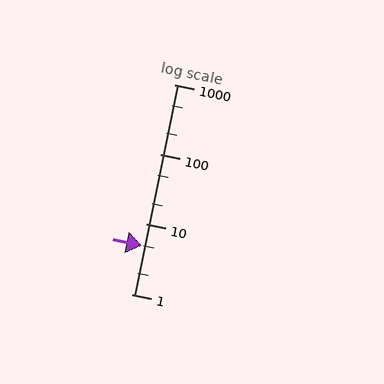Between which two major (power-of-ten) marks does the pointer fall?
The pointer is between 1 and 10.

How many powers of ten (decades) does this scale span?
The scale spans 3 decades, from 1 to 1000.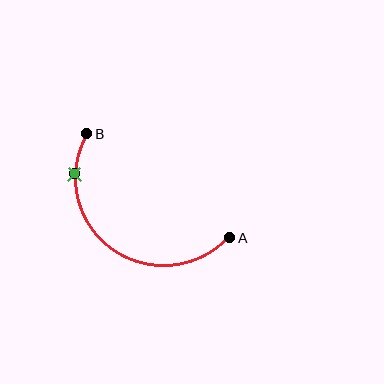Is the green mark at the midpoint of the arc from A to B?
No. The green mark lies on the arc but is closer to endpoint B. The arc midpoint would be at the point on the curve equidistant along the arc from both A and B.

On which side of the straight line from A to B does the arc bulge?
The arc bulges below and to the left of the straight line connecting A and B.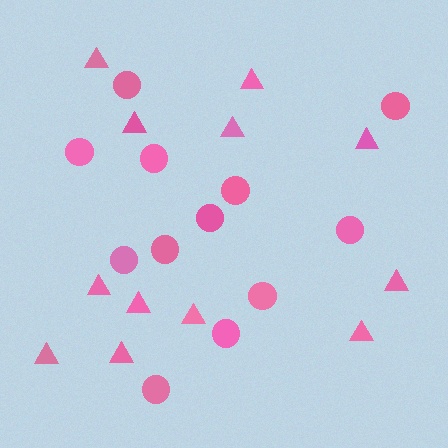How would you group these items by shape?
There are 2 groups: one group of triangles (12) and one group of circles (12).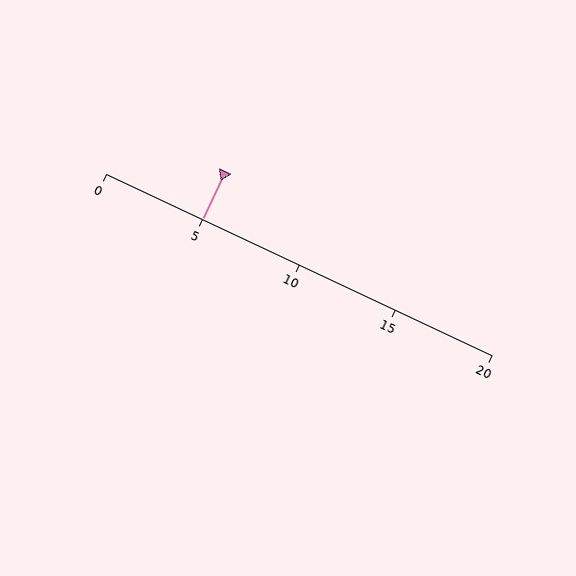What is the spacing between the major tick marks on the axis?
The major ticks are spaced 5 apart.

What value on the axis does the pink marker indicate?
The marker indicates approximately 5.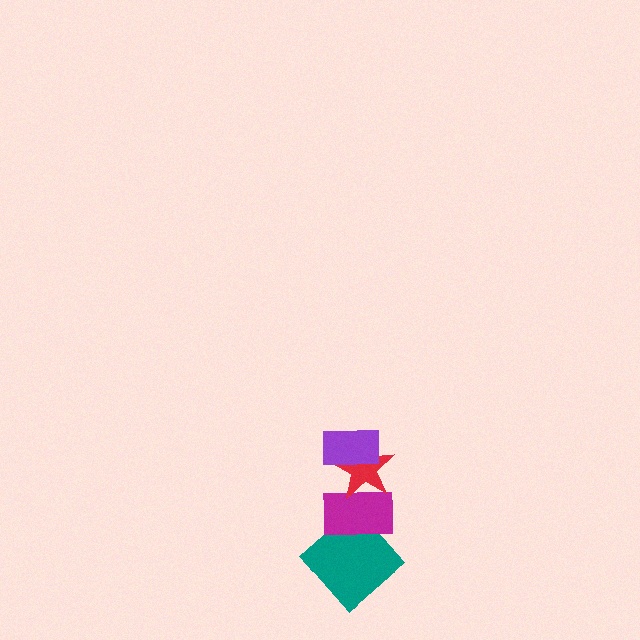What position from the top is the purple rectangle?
The purple rectangle is 1st from the top.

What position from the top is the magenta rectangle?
The magenta rectangle is 3rd from the top.